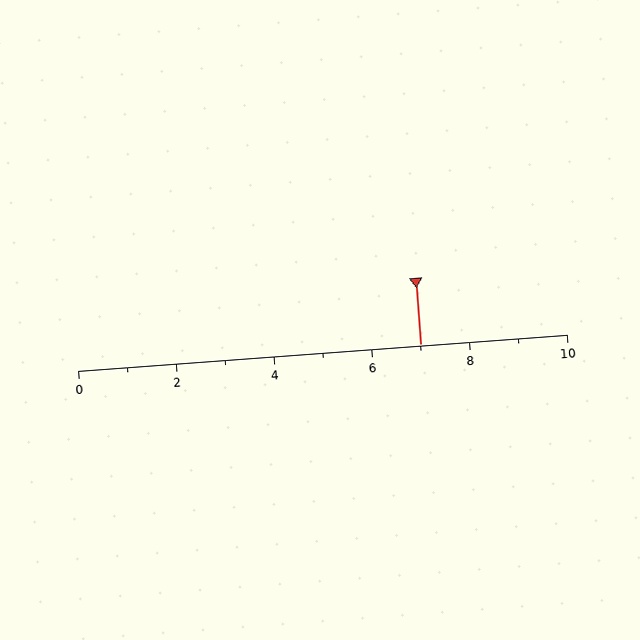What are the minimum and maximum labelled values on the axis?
The axis runs from 0 to 10.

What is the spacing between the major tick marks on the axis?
The major ticks are spaced 2 apart.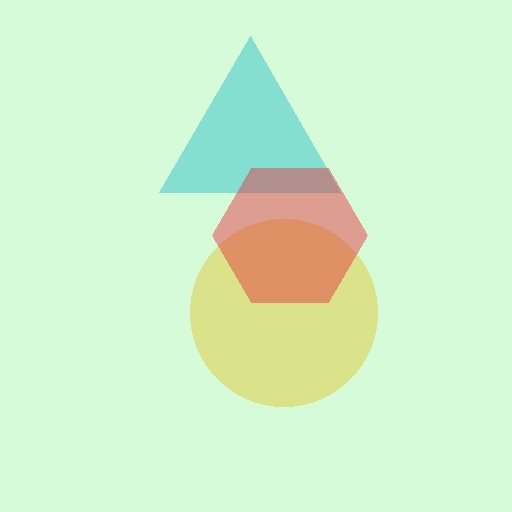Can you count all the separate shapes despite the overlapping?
Yes, there are 3 separate shapes.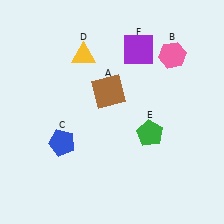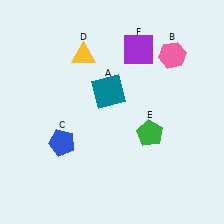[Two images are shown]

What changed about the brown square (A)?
In Image 1, A is brown. In Image 2, it changed to teal.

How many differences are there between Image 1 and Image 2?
There is 1 difference between the two images.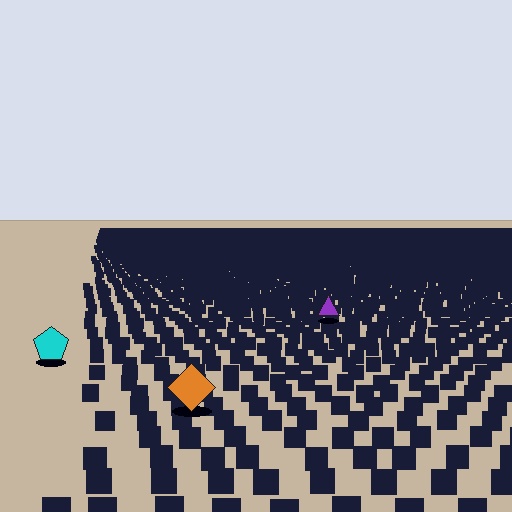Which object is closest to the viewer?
The orange diamond is closest. The texture marks near it are larger and more spread out.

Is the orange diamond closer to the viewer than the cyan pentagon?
Yes. The orange diamond is closer — you can tell from the texture gradient: the ground texture is coarser near it.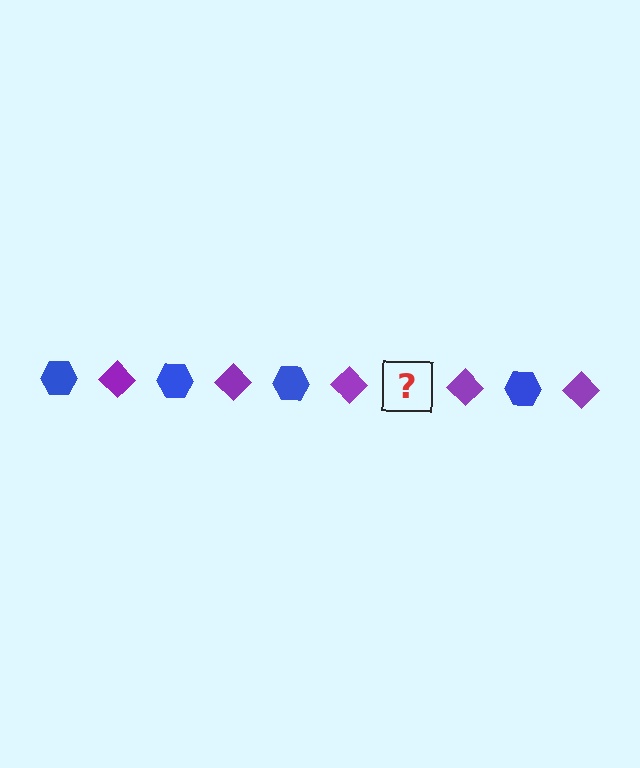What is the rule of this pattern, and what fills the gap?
The rule is that the pattern alternates between blue hexagon and purple diamond. The gap should be filled with a blue hexagon.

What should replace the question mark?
The question mark should be replaced with a blue hexagon.